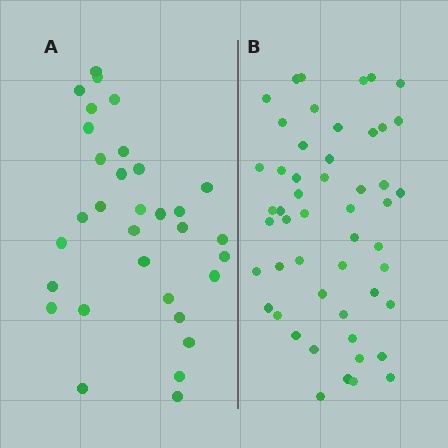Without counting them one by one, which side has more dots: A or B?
Region B (the right region) has more dots.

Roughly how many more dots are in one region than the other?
Region B has approximately 20 more dots than region A.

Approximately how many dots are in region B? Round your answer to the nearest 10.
About 50 dots. (The exact count is 51, which rounds to 50.)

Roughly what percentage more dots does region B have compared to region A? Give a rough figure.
About 60% more.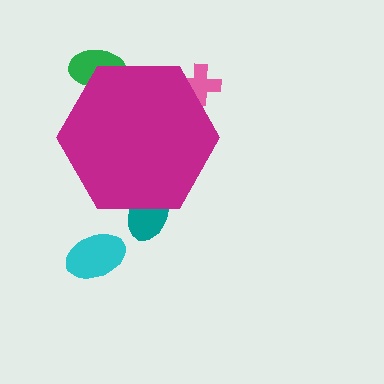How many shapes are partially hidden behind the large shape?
3 shapes are partially hidden.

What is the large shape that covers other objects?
A magenta hexagon.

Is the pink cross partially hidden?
Yes, the pink cross is partially hidden behind the magenta hexagon.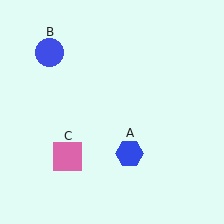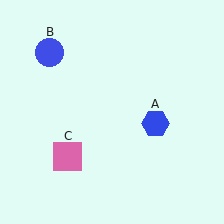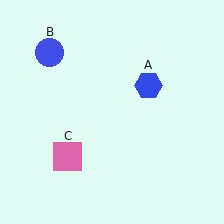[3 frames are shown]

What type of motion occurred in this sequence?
The blue hexagon (object A) rotated counterclockwise around the center of the scene.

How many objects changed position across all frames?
1 object changed position: blue hexagon (object A).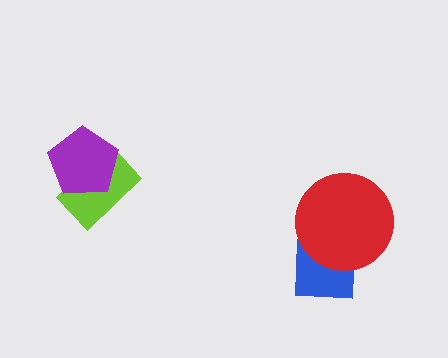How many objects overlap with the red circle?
1 object overlaps with the red circle.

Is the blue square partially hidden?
Yes, it is partially covered by another shape.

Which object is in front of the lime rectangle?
The purple pentagon is in front of the lime rectangle.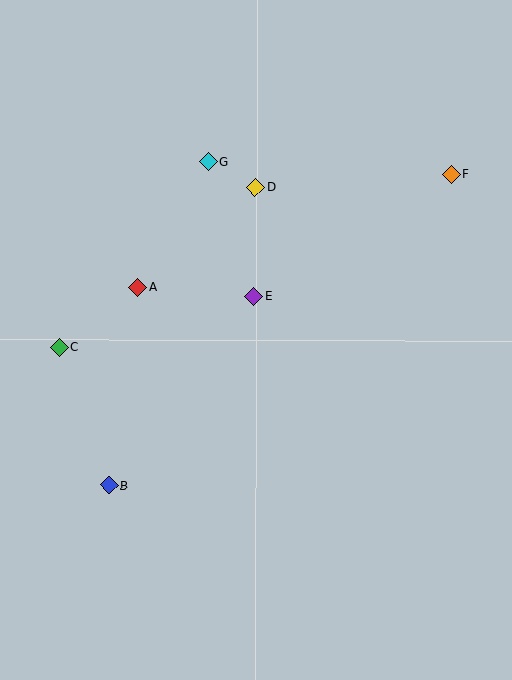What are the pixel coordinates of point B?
Point B is at (109, 485).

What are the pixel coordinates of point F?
Point F is at (451, 174).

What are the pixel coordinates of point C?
Point C is at (59, 347).